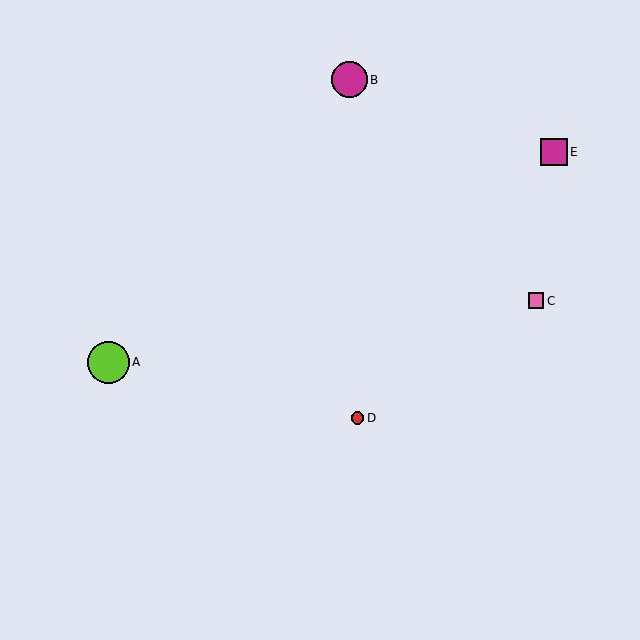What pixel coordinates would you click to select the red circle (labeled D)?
Click at (357, 418) to select the red circle D.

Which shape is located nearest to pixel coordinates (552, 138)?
The magenta square (labeled E) at (554, 152) is nearest to that location.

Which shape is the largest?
The lime circle (labeled A) is the largest.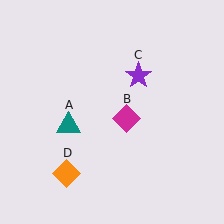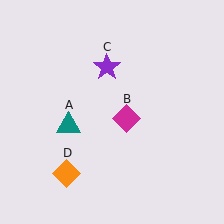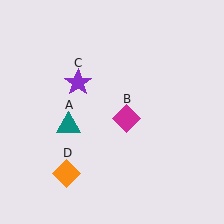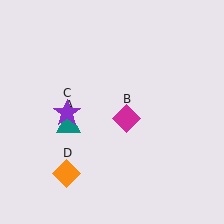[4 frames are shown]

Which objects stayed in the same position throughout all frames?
Teal triangle (object A) and magenta diamond (object B) and orange diamond (object D) remained stationary.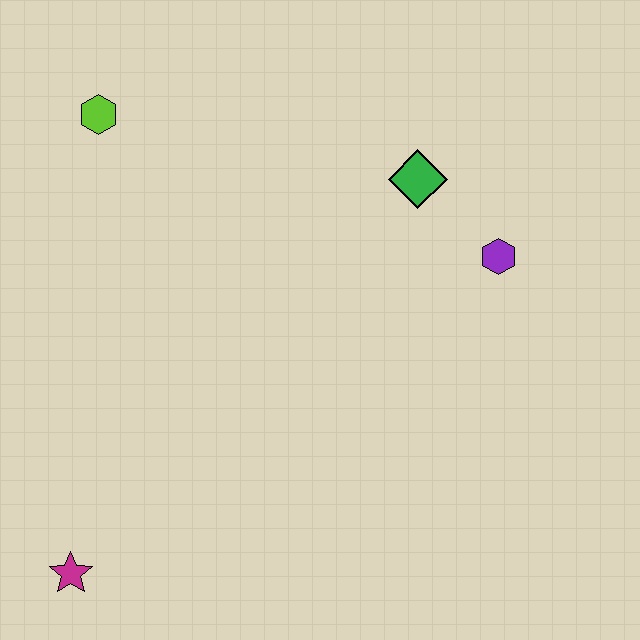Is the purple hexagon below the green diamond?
Yes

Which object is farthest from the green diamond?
The magenta star is farthest from the green diamond.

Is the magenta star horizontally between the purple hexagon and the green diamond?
No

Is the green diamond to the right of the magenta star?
Yes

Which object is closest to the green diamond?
The purple hexagon is closest to the green diamond.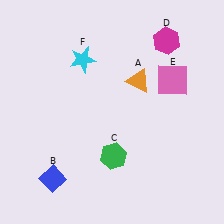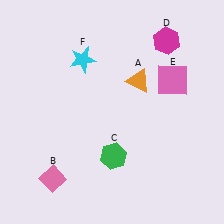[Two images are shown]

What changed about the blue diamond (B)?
In Image 1, B is blue. In Image 2, it changed to pink.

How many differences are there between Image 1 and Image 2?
There is 1 difference between the two images.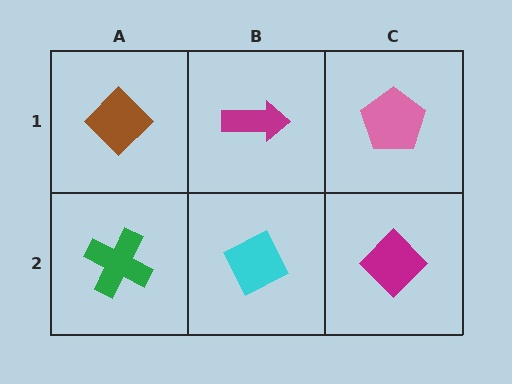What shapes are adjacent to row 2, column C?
A pink pentagon (row 1, column C), a cyan diamond (row 2, column B).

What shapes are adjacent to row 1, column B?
A cyan diamond (row 2, column B), a brown diamond (row 1, column A), a pink pentagon (row 1, column C).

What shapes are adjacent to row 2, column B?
A magenta arrow (row 1, column B), a green cross (row 2, column A), a magenta diamond (row 2, column C).